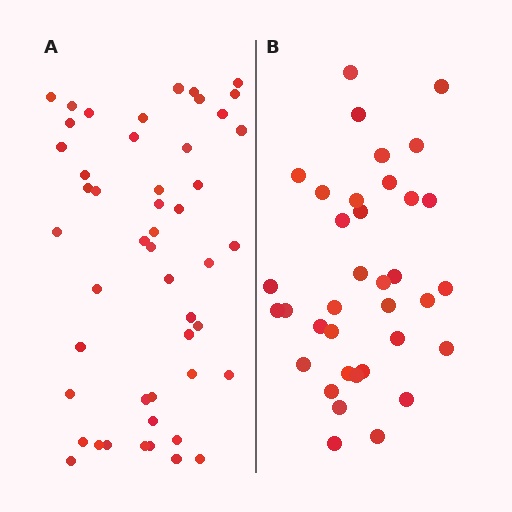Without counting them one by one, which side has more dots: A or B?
Region A (the left region) has more dots.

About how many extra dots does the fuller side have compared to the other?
Region A has approximately 15 more dots than region B.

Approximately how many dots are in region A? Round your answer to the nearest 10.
About 50 dots. (The exact count is 49, which rounds to 50.)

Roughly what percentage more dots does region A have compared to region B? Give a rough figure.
About 35% more.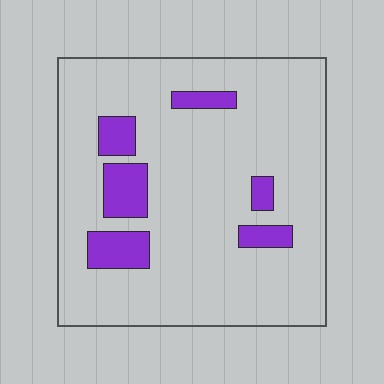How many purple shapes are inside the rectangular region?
6.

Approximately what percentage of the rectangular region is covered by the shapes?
Approximately 15%.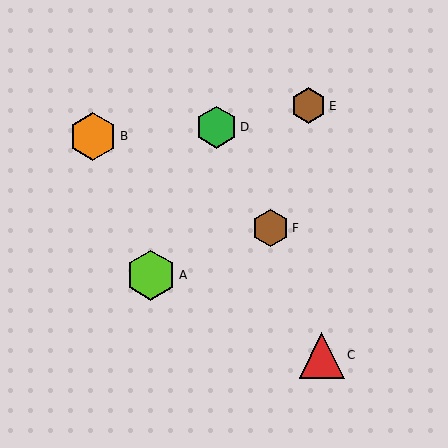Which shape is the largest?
The lime hexagon (labeled A) is the largest.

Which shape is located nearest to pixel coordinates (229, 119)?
The green hexagon (labeled D) at (216, 127) is nearest to that location.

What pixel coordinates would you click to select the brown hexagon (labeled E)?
Click at (308, 106) to select the brown hexagon E.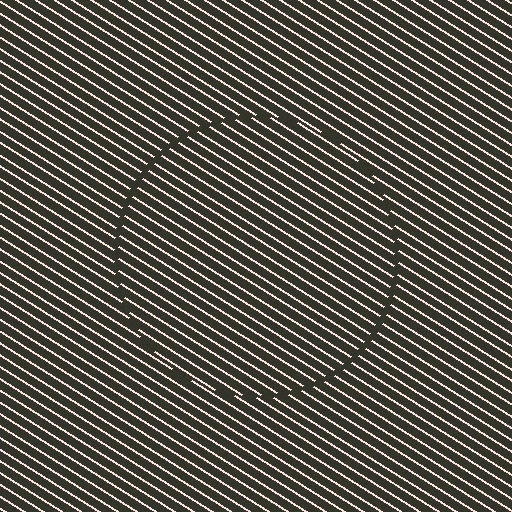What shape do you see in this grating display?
An illusory circle. The interior of the shape contains the same grating, shifted by half a period — the contour is defined by the phase discontinuity where line-ends from the inner and outer gratings abut.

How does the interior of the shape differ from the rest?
The interior of the shape contains the same grating, shifted by half a period — the contour is defined by the phase discontinuity where line-ends from the inner and outer gratings abut.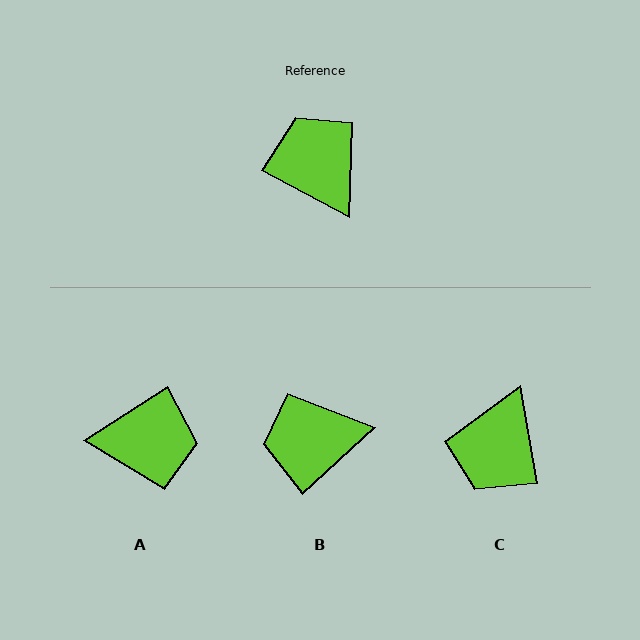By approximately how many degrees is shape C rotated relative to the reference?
Approximately 128 degrees counter-clockwise.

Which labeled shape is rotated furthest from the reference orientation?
C, about 128 degrees away.